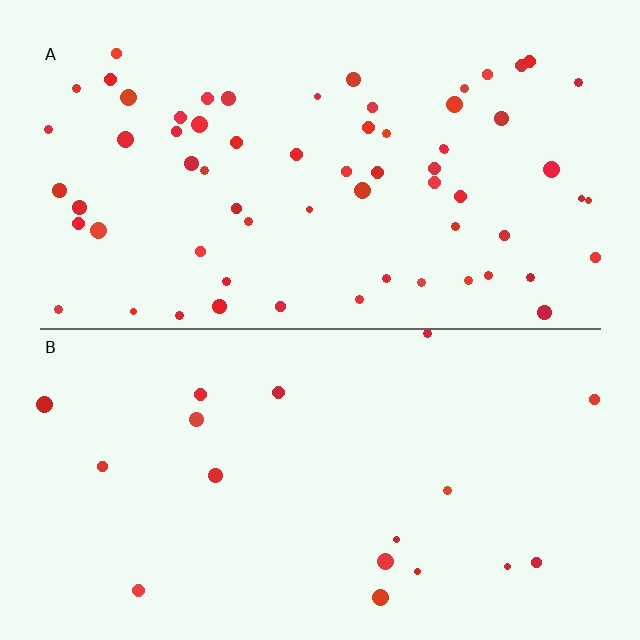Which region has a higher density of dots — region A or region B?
A (the top).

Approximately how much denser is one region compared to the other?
Approximately 3.7× — region A over region B.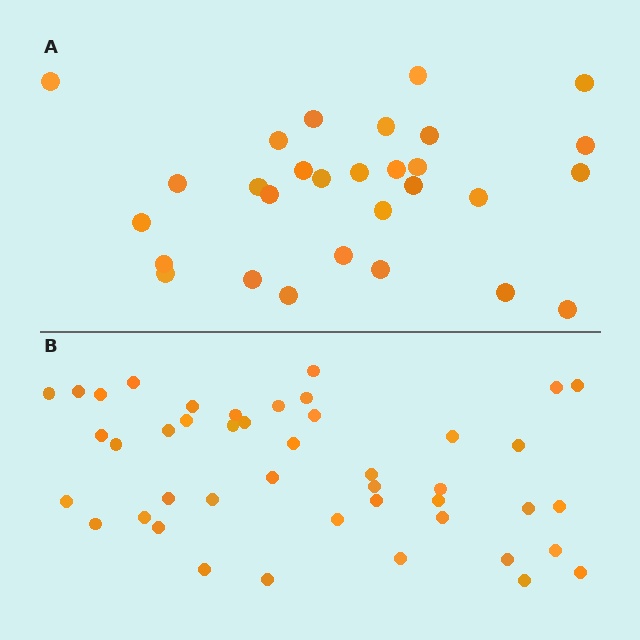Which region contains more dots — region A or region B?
Region B (the bottom region) has more dots.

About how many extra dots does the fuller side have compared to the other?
Region B has approximately 15 more dots than region A.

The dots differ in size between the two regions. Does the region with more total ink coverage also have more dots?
No. Region A has more total ink coverage because its dots are larger, but region B actually contains more individual dots. Total area can be misleading — the number of items is what matters here.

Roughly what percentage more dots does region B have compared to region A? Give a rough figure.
About 50% more.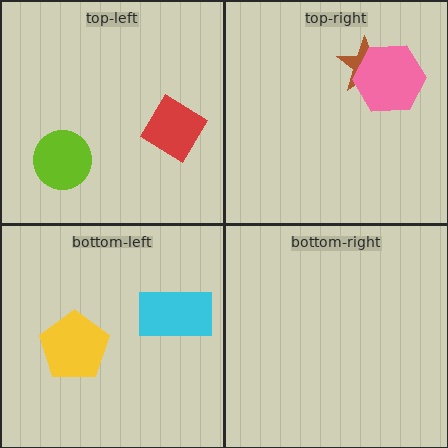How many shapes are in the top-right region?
2.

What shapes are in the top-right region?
The brown star, the pink hexagon.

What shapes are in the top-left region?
The lime circle, the red diamond.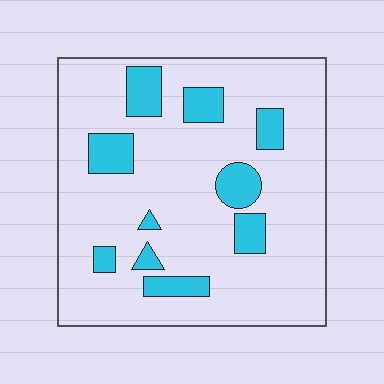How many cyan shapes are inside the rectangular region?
10.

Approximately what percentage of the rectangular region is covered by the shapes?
Approximately 15%.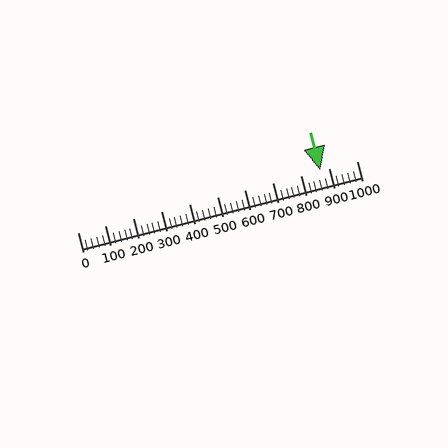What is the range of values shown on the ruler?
The ruler shows values from 0 to 1000.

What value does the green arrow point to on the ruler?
The green arrow points to approximately 871.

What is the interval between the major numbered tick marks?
The major tick marks are spaced 100 units apart.